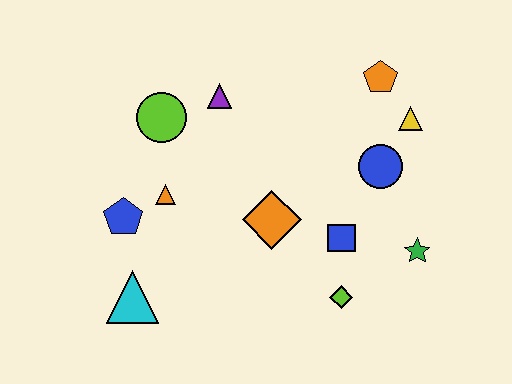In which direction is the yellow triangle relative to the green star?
The yellow triangle is above the green star.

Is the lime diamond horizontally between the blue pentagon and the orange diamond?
No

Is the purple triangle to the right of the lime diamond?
No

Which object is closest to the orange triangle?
The blue pentagon is closest to the orange triangle.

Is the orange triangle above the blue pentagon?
Yes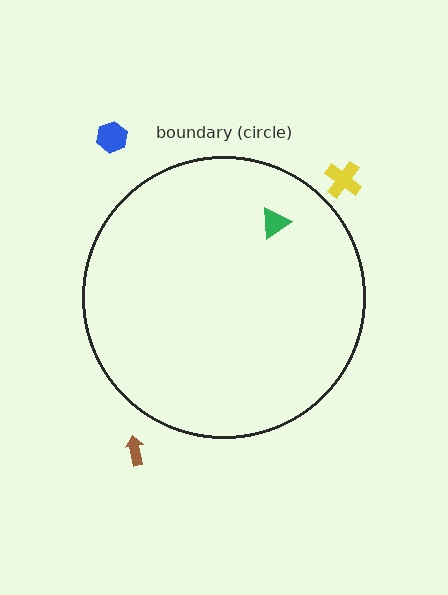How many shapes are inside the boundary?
1 inside, 3 outside.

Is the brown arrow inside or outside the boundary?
Outside.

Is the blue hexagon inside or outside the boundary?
Outside.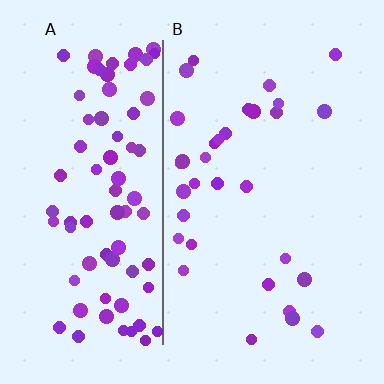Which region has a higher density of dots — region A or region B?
A (the left).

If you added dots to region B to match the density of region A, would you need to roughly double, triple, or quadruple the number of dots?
Approximately triple.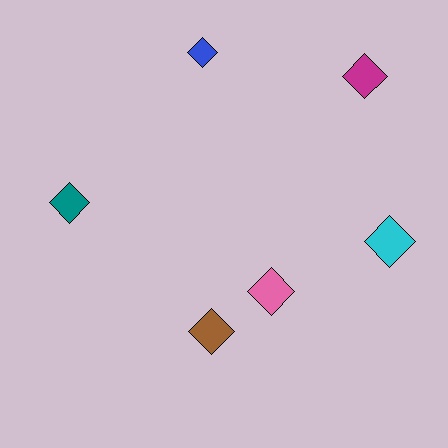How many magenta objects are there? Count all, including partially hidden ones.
There is 1 magenta object.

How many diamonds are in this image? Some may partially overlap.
There are 6 diamonds.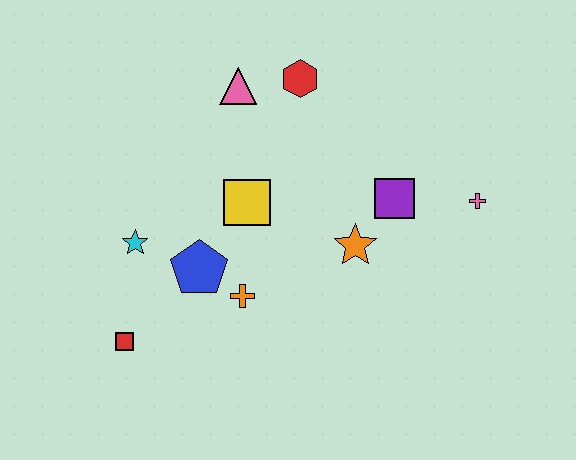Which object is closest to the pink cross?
The purple square is closest to the pink cross.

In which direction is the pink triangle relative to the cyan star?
The pink triangle is above the cyan star.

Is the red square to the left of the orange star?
Yes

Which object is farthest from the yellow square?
The pink cross is farthest from the yellow square.